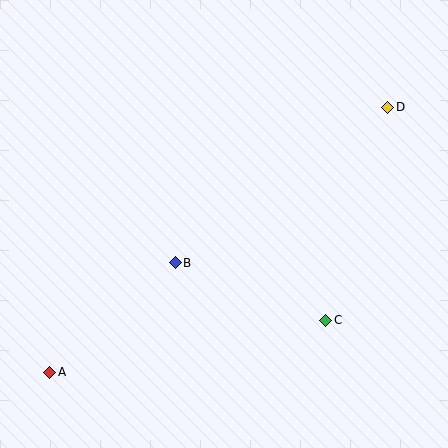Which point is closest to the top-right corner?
Point D is closest to the top-right corner.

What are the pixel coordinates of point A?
Point A is at (50, 372).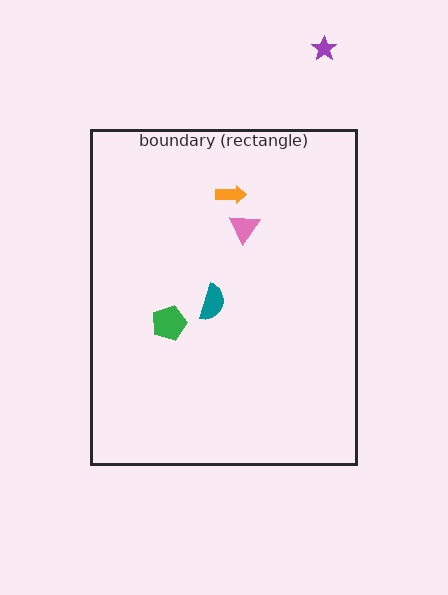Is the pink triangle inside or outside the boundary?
Inside.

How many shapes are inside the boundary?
4 inside, 1 outside.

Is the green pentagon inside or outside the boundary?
Inside.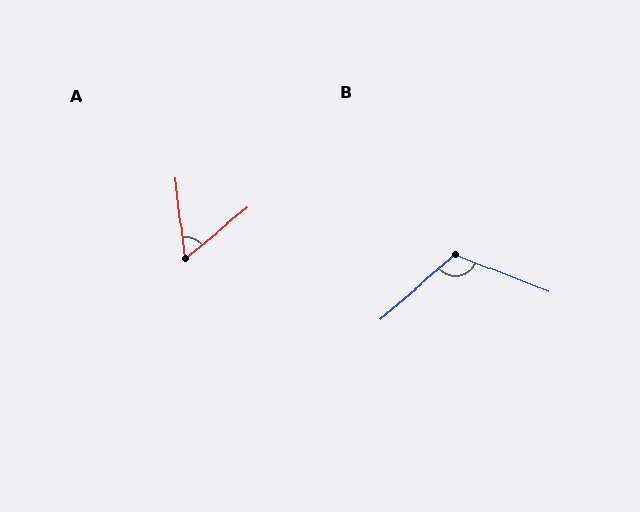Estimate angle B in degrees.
Approximately 117 degrees.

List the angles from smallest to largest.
A (57°), B (117°).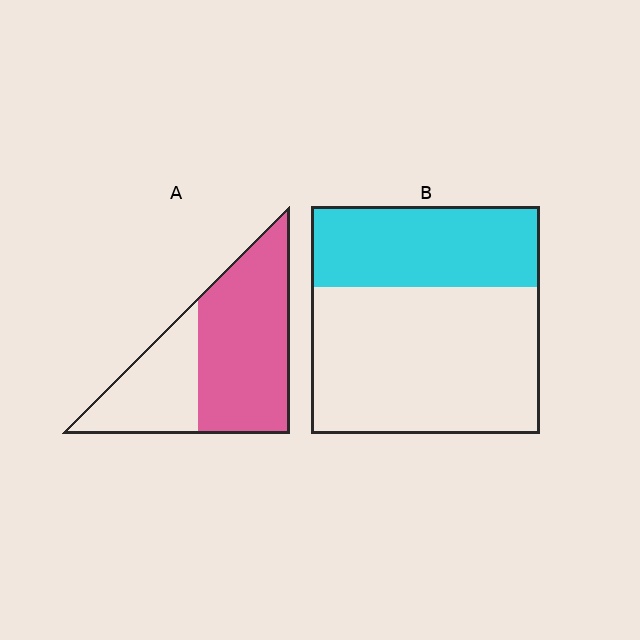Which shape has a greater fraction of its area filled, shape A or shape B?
Shape A.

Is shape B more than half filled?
No.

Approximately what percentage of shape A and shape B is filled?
A is approximately 65% and B is approximately 35%.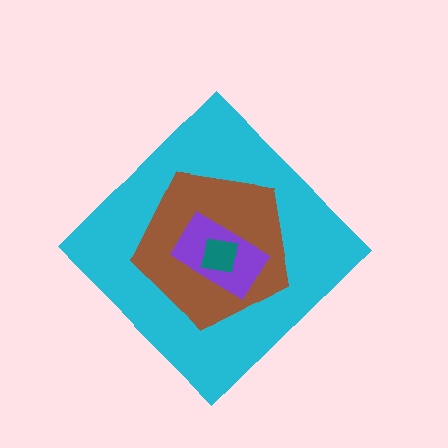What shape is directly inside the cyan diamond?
The brown pentagon.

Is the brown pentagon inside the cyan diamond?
Yes.